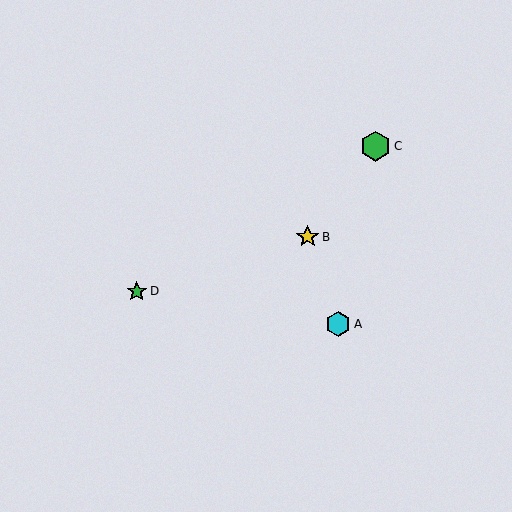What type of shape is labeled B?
Shape B is a yellow star.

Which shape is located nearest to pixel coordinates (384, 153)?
The green hexagon (labeled C) at (375, 146) is nearest to that location.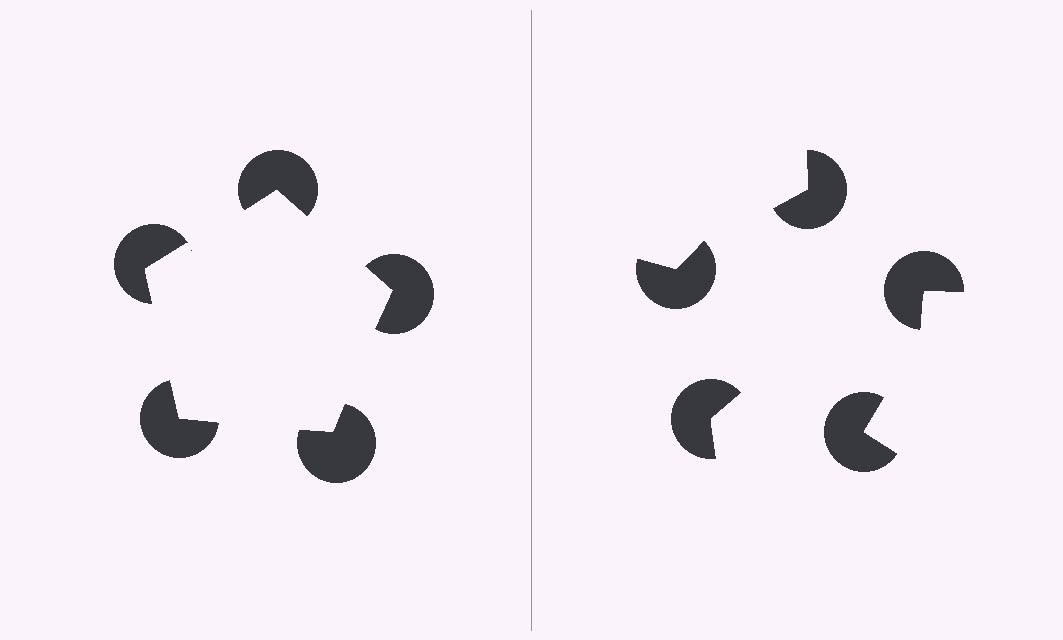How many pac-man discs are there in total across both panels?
10 — 5 on each side.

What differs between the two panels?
The pac-man discs are positioned identically on both sides; only the wedge orientations differ. On the left they align to a pentagon; on the right they are misaligned.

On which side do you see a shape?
An illusory pentagon appears on the left side. On the right side the wedge cuts are rotated, so no coherent shape forms.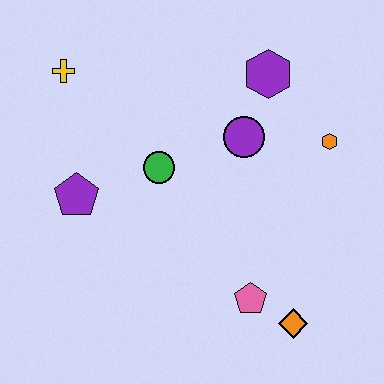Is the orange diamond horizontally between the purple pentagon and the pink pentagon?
No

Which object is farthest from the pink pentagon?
The yellow cross is farthest from the pink pentagon.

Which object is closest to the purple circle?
The purple hexagon is closest to the purple circle.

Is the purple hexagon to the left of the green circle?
No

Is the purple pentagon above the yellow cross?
No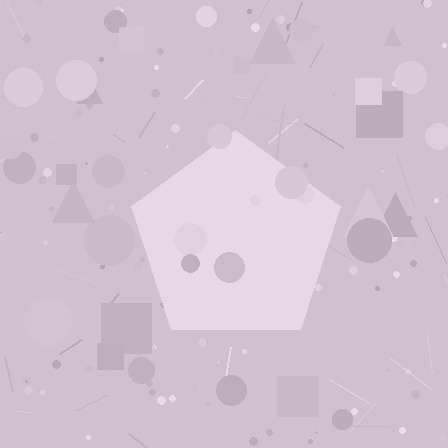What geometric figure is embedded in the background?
A pentagon is embedded in the background.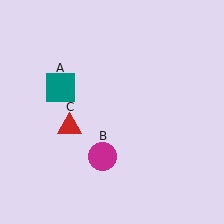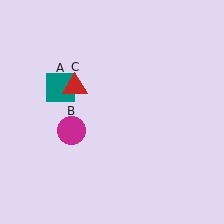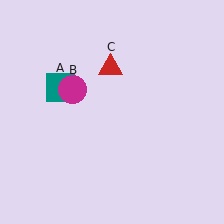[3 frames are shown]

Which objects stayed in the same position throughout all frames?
Teal square (object A) remained stationary.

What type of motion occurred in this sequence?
The magenta circle (object B), red triangle (object C) rotated clockwise around the center of the scene.